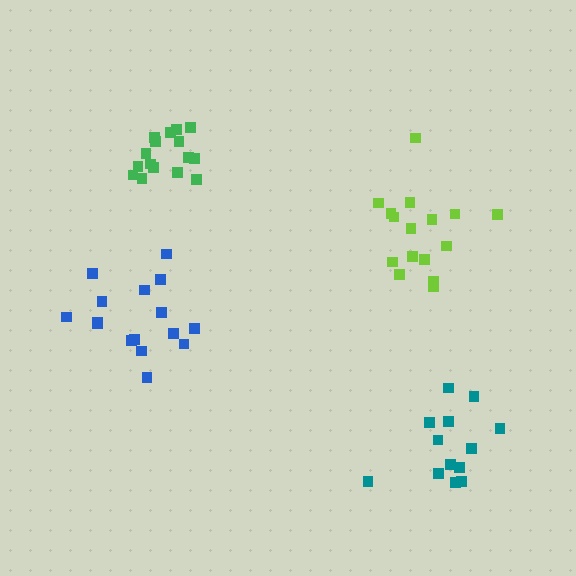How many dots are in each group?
Group 1: 16 dots, Group 2: 16 dots, Group 3: 16 dots, Group 4: 13 dots (61 total).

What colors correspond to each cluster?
The clusters are colored: green, blue, lime, teal.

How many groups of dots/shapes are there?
There are 4 groups.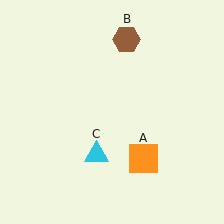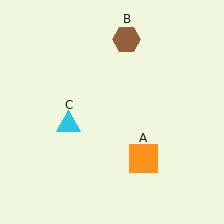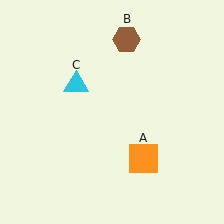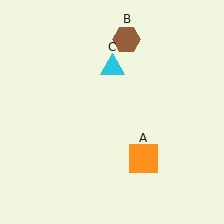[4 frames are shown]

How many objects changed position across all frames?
1 object changed position: cyan triangle (object C).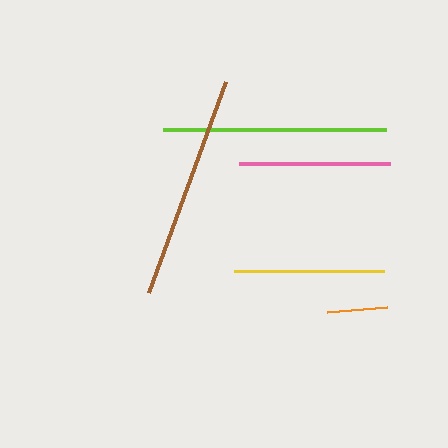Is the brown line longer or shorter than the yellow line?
The brown line is longer than the yellow line.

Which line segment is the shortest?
The orange line is the shortest at approximately 61 pixels.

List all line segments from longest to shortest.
From longest to shortest: brown, lime, pink, yellow, orange.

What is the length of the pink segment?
The pink segment is approximately 151 pixels long.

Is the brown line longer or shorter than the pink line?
The brown line is longer than the pink line.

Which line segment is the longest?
The brown line is the longest at approximately 225 pixels.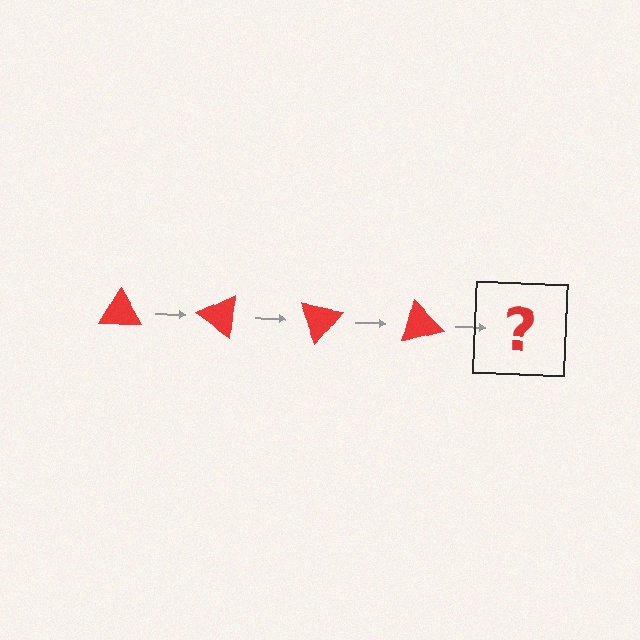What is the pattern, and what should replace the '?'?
The pattern is that the triangle rotates 35 degrees each step. The '?' should be a red triangle rotated 140 degrees.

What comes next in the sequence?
The next element should be a red triangle rotated 140 degrees.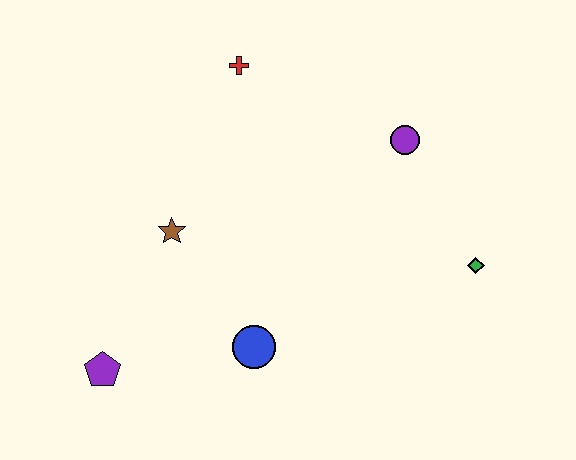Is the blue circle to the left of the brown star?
No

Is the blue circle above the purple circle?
No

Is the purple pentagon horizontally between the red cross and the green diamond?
No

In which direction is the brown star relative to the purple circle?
The brown star is to the left of the purple circle.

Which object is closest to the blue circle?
The brown star is closest to the blue circle.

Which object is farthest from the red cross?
The purple pentagon is farthest from the red cross.